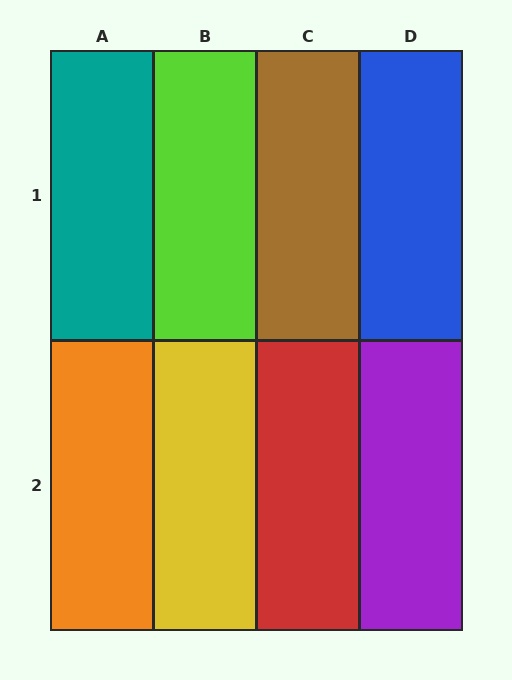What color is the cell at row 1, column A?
Teal.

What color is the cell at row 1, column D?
Blue.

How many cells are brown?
1 cell is brown.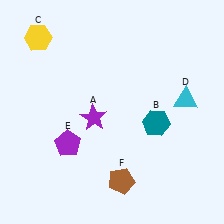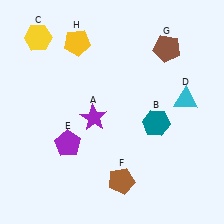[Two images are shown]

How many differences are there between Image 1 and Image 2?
There are 2 differences between the two images.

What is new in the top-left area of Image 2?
A yellow pentagon (H) was added in the top-left area of Image 2.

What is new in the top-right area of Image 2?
A brown pentagon (G) was added in the top-right area of Image 2.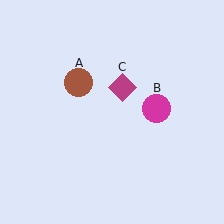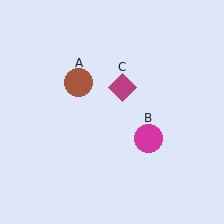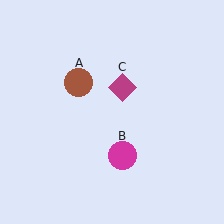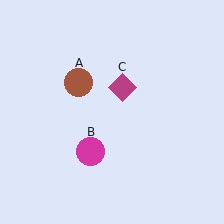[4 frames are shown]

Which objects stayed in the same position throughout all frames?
Brown circle (object A) and magenta diamond (object C) remained stationary.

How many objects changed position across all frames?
1 object changed position: magenta circle (object B).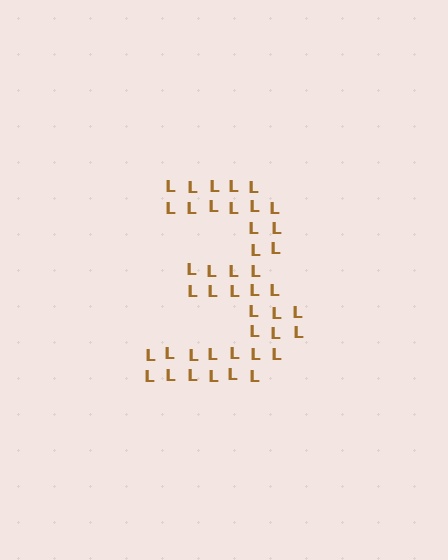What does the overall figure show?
The overall figure shows the digit 3.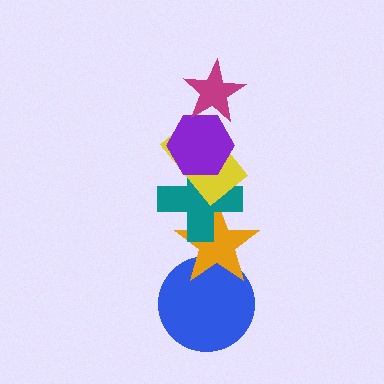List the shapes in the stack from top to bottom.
From top to bottom: the magenta star, the purple hexagon, the yellow rectangle, the teal cross, the orange star, the blue circle.